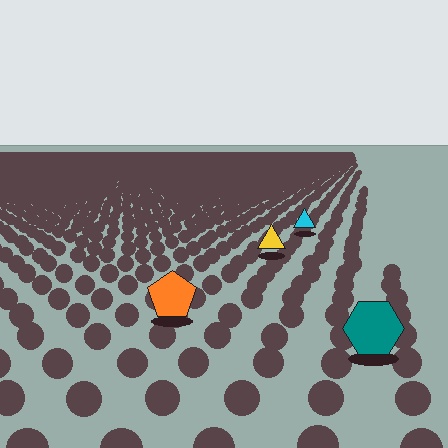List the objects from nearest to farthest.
From nearest to farthest: the teal hexagon, the orange pentagon, the yellow triangle, the cyan triangle.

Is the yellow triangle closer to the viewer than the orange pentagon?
No. The orange pentagon is closer — you can tell from the texture gradient: the ground texture is coarser near it.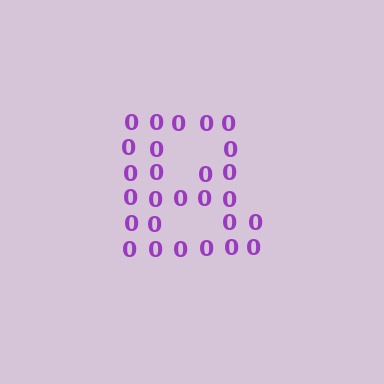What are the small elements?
The small elements are digit 0's.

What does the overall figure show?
The overall figure shows the letter B.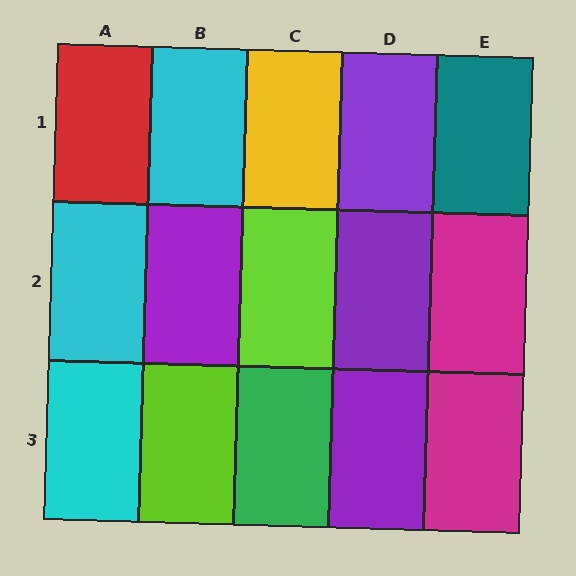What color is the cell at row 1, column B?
Cyan.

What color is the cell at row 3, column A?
Cyan.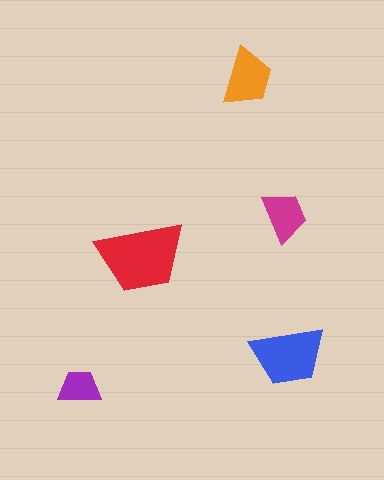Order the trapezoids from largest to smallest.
the red one, the blue one, the orange one, the magenta one, the purple one.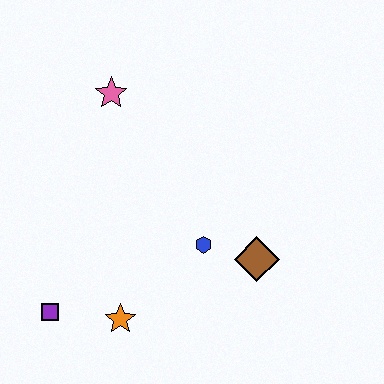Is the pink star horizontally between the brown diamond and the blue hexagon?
No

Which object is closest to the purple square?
The orange star is closest to the purple square.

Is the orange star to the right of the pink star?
Yes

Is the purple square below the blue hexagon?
Yes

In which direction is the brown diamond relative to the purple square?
The brown diamond is to the right of the purple square.